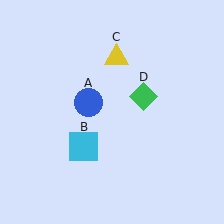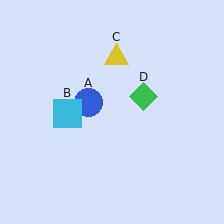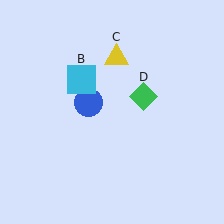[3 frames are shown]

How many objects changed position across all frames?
1 object changed position: cyan square (object B).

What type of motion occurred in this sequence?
The cyan square (object B) rotated clockwise around the center of the scene.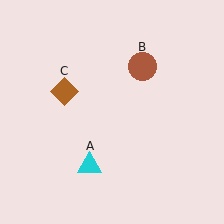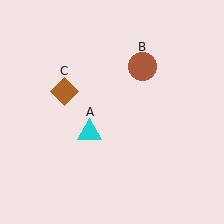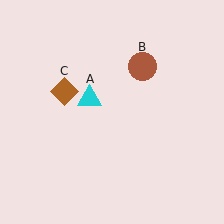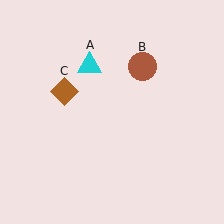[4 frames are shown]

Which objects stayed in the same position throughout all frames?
Brown circle (object B) and brown diamond (object C) remained stationary.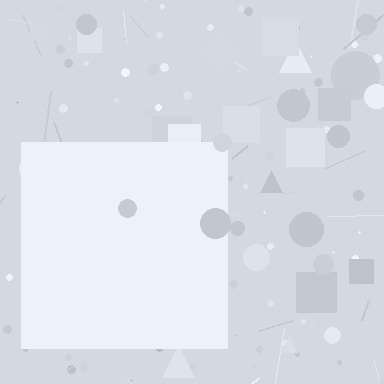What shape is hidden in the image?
A square is hidden in the image.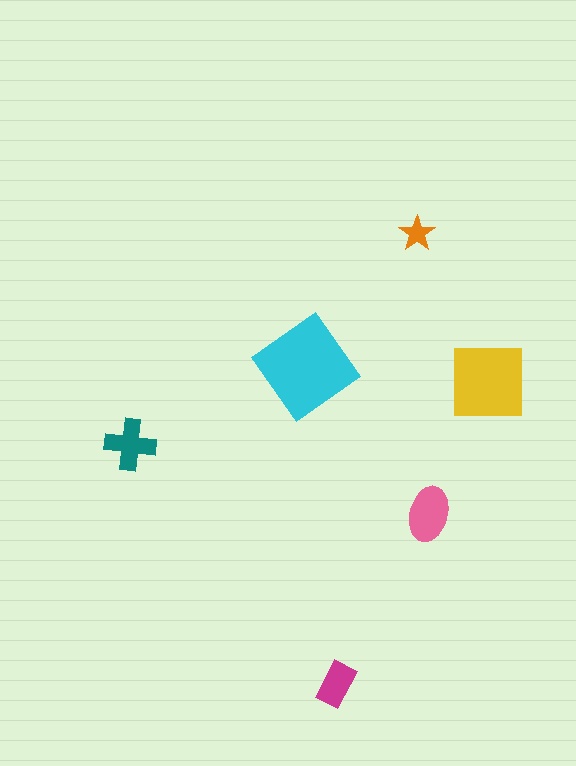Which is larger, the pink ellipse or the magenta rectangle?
The pink ellipse.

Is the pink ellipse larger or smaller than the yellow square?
Smaller.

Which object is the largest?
The cyan diamond.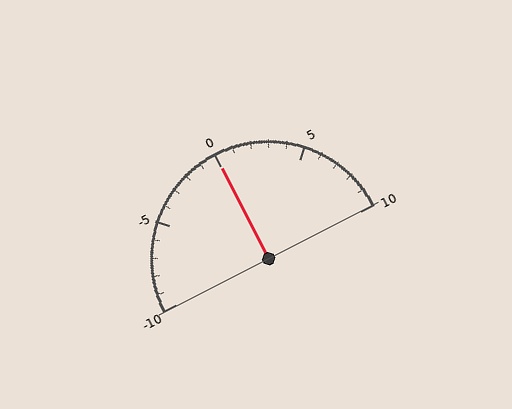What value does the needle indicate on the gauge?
The needle indicates approximately 0.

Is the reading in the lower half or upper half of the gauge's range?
The reading is in the upper half of the range (-10 to 10).